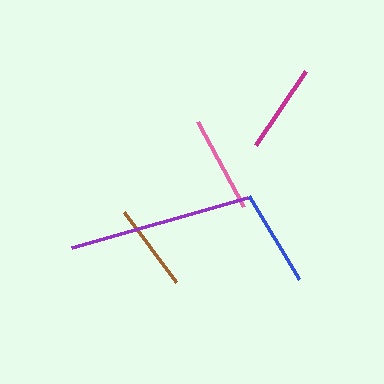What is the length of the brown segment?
The brown segment is approximately 87 pixels long.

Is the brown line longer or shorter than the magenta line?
The magenta line is longer than the brown line.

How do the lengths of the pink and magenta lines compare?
The pink and magenta lines are approximately the same length.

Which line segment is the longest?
The purple line is the longest at approximately 183 pixels.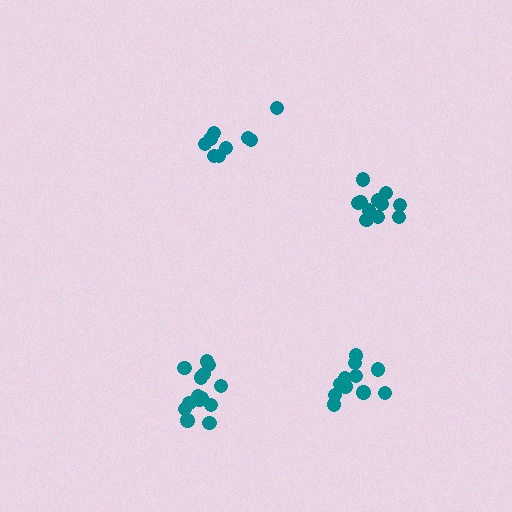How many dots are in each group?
Group 1: 11 dots, Group 2: 12 dots, Group 3: 9 dots, Group 4: 14 dots (46 total).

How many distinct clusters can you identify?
There are 4 distinct clusters.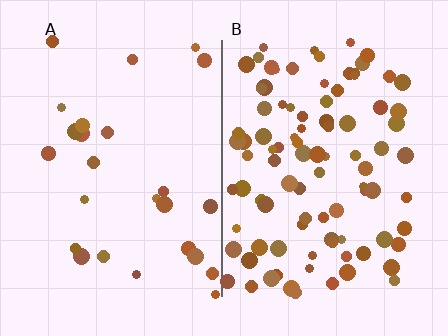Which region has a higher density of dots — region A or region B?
B (the right).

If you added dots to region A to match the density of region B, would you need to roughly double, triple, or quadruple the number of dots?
Approximately quadruple.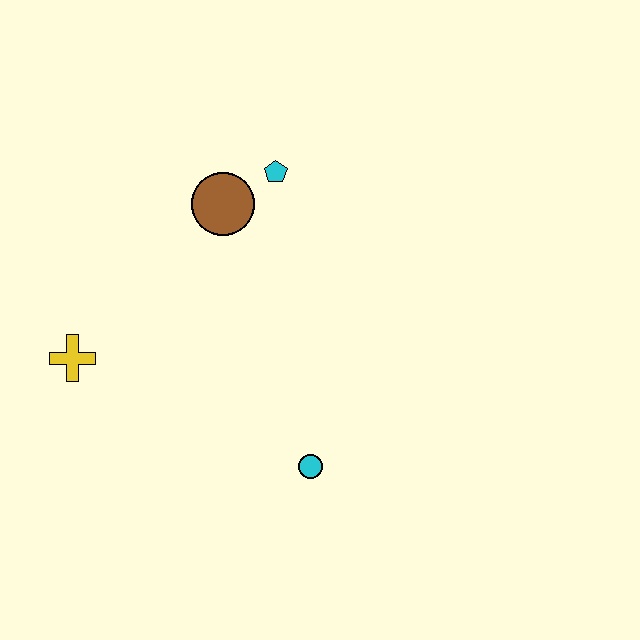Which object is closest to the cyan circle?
The yellow cross is closest to the cyan circle.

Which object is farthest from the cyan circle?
The cyan pentagon is farthest from the cyan circle.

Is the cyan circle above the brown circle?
No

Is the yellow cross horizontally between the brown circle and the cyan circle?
No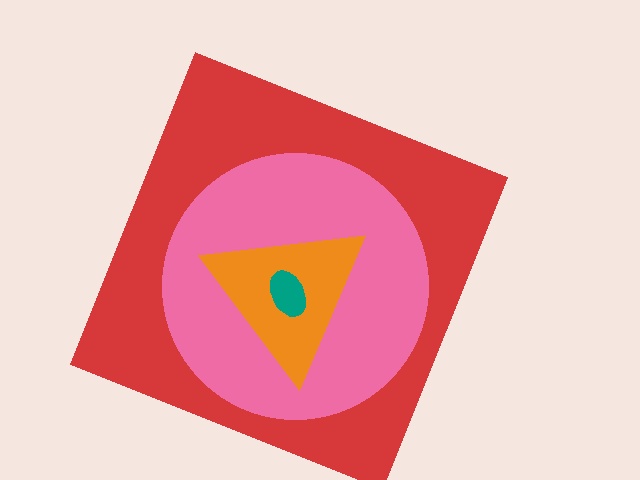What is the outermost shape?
The red square.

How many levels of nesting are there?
4.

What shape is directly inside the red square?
The pink circle.